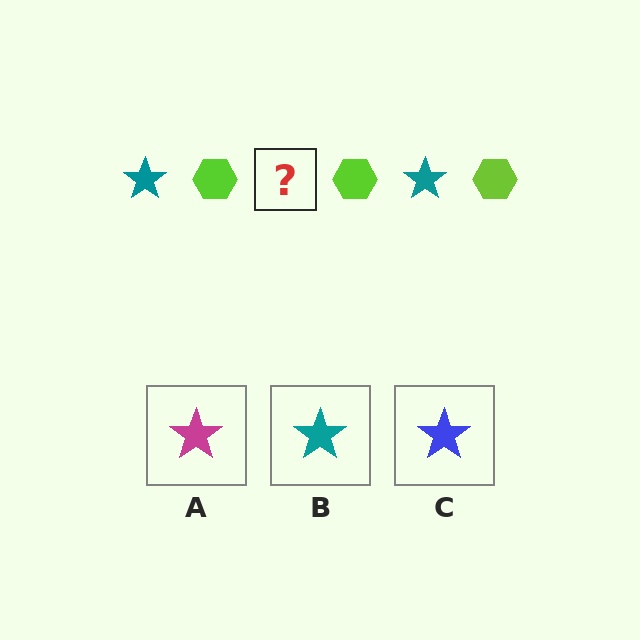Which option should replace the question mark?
Option B.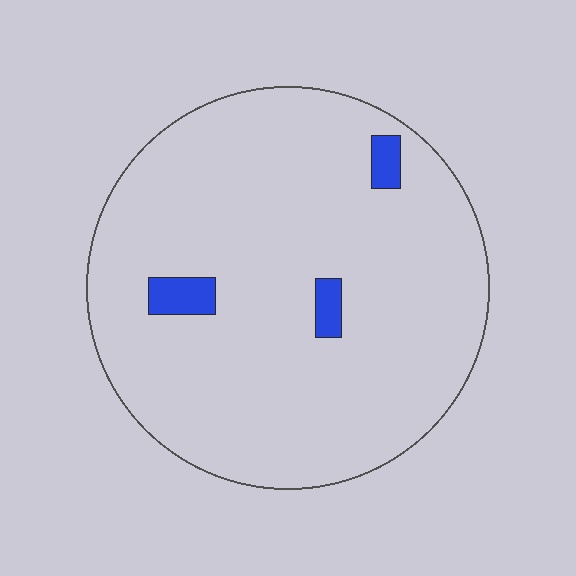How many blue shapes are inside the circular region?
3.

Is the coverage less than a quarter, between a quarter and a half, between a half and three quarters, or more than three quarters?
Less than a quarter.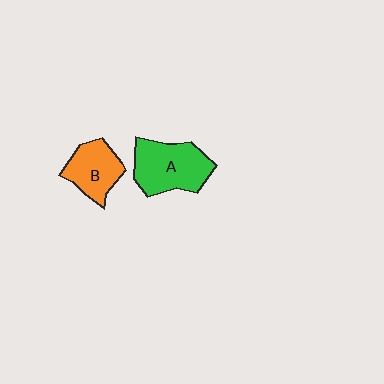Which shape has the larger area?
Shape A (green).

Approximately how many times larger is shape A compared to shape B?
Approximately 1.4 times.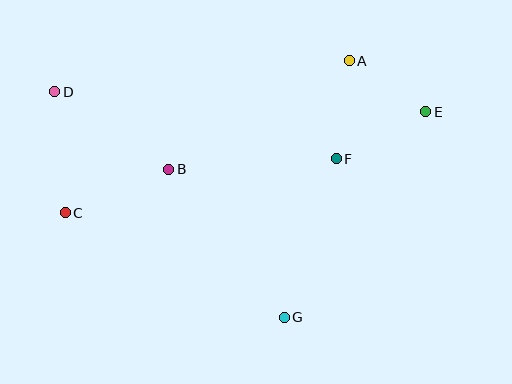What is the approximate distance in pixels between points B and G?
The distance between B and G is approximately 188 pixels.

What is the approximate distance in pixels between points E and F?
The distance between E and F is approximately 101 pixels.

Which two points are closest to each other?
Points A and E are closest to each other.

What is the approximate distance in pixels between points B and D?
The distance between B and D is approximately 138 pixels.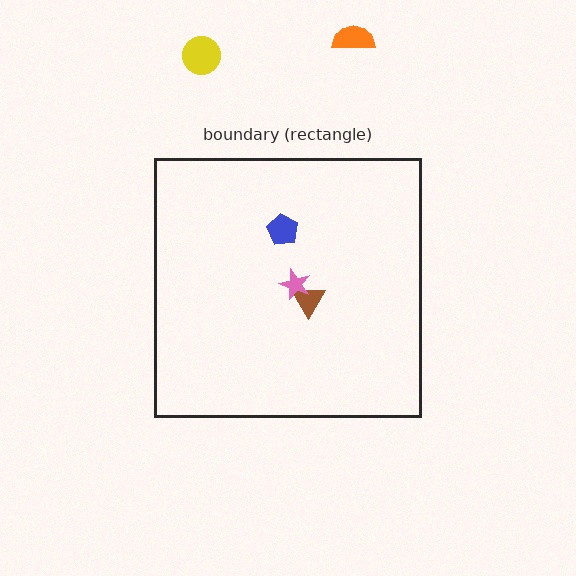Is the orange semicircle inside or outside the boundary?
Outside.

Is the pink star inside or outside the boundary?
Inside.